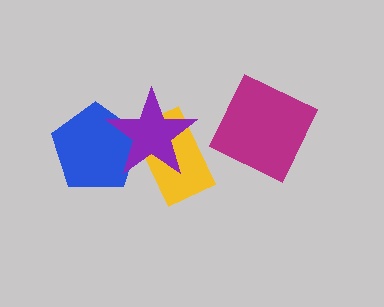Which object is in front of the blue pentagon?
The purple star is in front of the blue pentagon.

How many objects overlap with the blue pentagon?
2 objects overlap with the blue pentagon.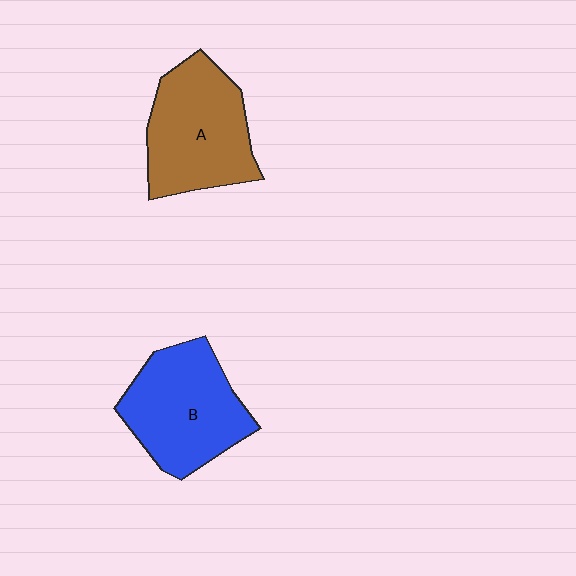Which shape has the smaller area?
Shape A (brown).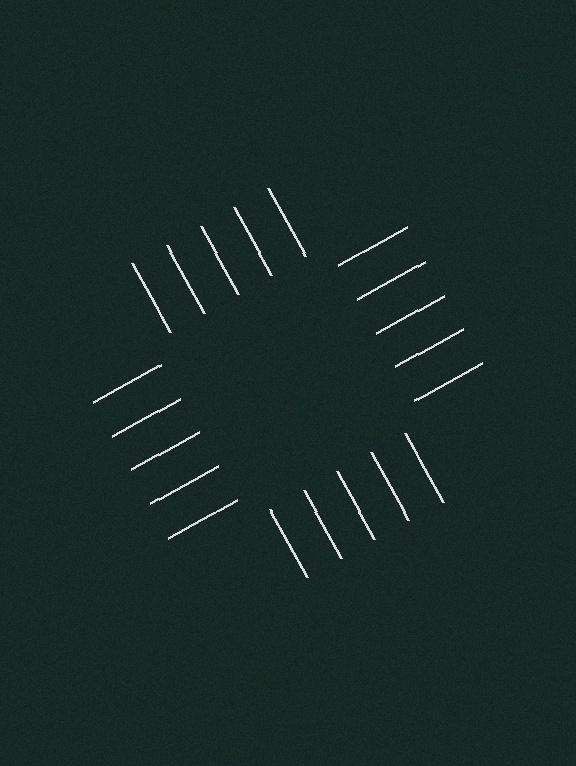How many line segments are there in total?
20 — 5 along each of the 4 edges.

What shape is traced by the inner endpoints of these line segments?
An illusory square — the line segments terminate on its edges but no continuous stroke is drawn.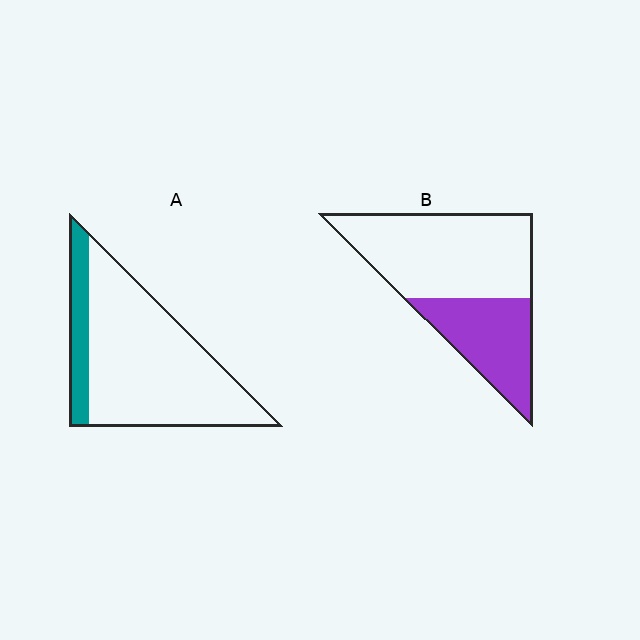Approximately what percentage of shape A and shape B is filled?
A is approximately 20% and B is approximately 35%.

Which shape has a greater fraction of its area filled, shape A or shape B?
Shape B.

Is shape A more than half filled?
No.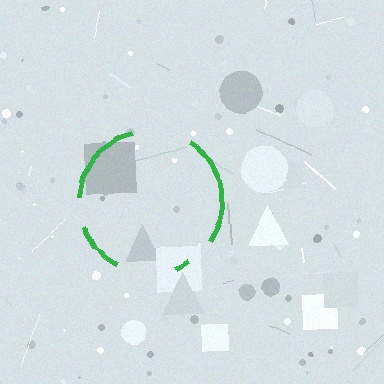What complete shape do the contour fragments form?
The contour fragments form a circle.